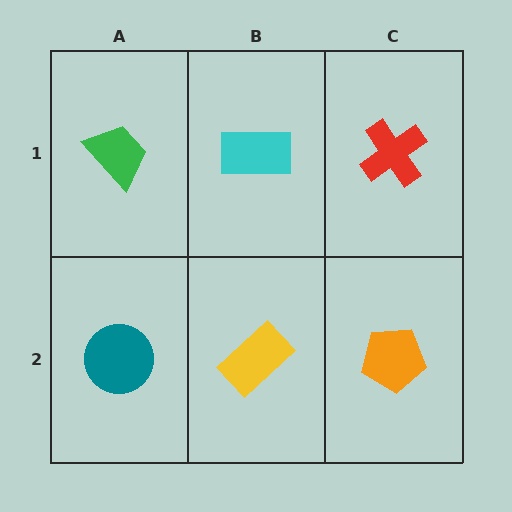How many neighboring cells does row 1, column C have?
2.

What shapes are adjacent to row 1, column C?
An orange pentagon (row 2, column C), a cyan rectangle (row 1, column B).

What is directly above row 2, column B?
A cyan rectangle.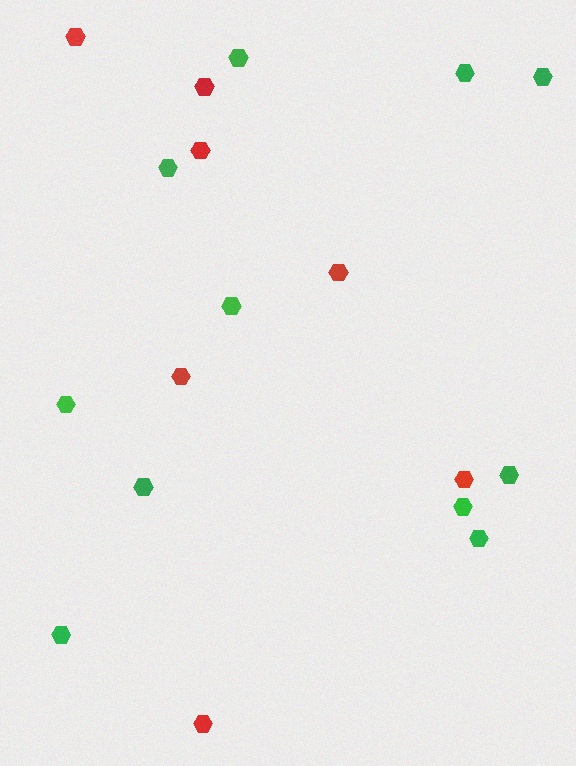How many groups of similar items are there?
There are 2 groups: one group of red hexagons (7) and one group of green hexagons (11).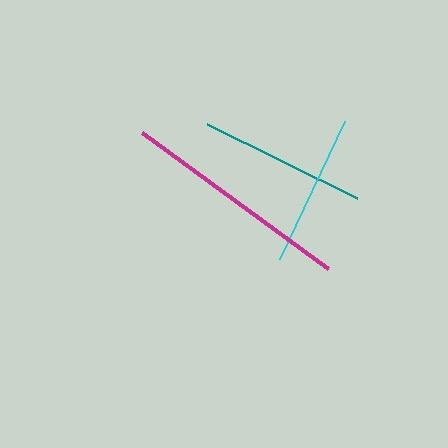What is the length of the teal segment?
The teal segment is approximately 168 pixels long.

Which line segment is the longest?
The magenta line is the longest at approximately 229 pixels.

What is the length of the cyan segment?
The cyan segment is approximately 153 pixels long.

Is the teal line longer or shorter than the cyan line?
The teal line is longer than the cyan line.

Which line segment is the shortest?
The cyan line is the shortest at approximately 153 pixels.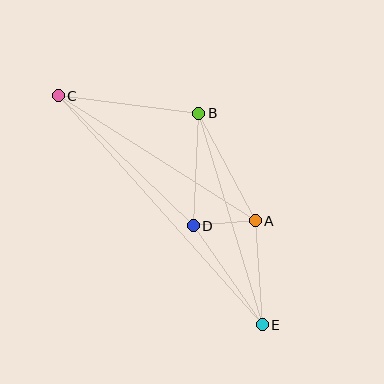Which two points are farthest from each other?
Points C and E are farthest from each other.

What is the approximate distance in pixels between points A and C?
The distance between A and C is approximately 233 pixels.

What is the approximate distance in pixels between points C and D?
The distance between C and D is approximately 187 pixels.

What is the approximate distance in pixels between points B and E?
The distance between B and E is approximately 221 pixels.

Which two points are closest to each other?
Points A and D are closest to each other.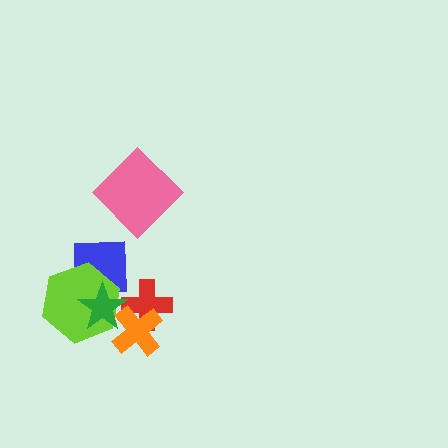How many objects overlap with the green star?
4 objects overlap with the green star.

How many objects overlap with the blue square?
2 objects overlap with the blue square.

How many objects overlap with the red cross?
2 objects overlap with the red cross.